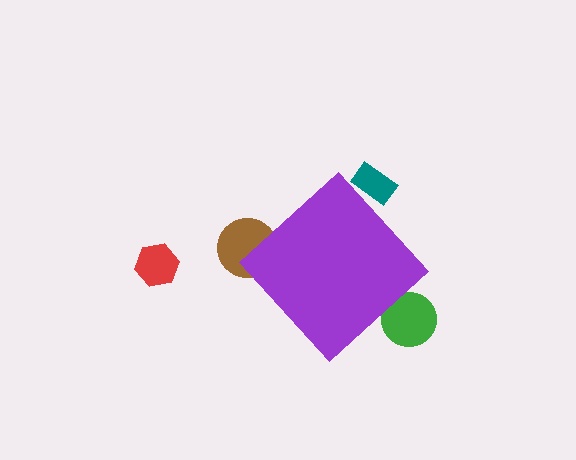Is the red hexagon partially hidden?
No, the red hexagon is fully visible.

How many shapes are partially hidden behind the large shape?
3 shapes are partially hidden.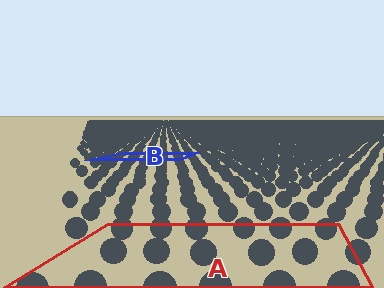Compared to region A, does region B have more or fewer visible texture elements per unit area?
Region B has more texture elements per unit area — they are packed more densely because it is farther away.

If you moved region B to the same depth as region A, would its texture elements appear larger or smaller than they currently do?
They would appear larger. At a closer depth, the same texture elements are projected at a bigger on-screen size.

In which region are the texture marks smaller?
The texture marks are smaller in region B, because it is farther away.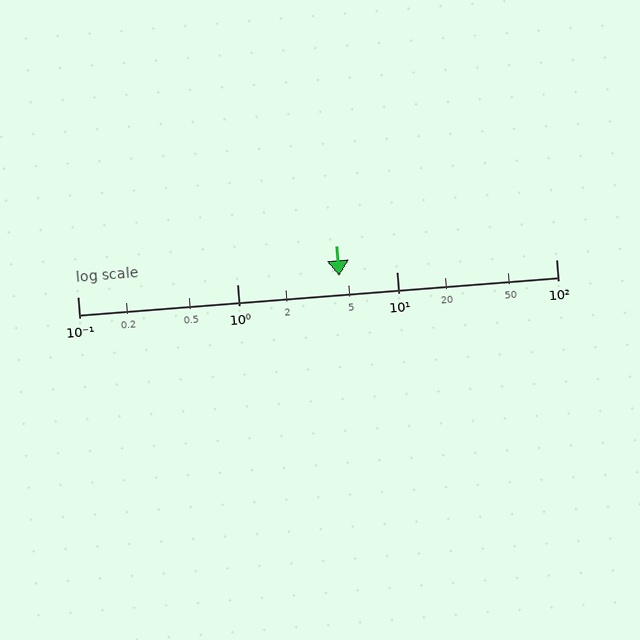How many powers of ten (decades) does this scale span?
The scale spans 3 decades, from 0.1 to 100.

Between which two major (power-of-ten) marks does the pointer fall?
The pointer is between 1 and 10.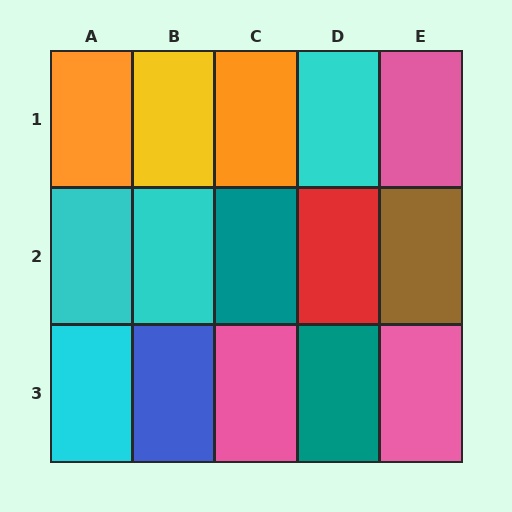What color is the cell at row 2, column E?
Brown.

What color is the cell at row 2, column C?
Teal.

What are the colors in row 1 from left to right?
Orange, yellow, orange, cyan, pink.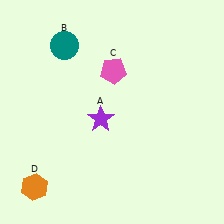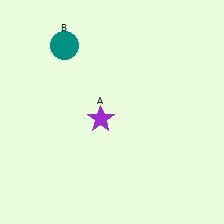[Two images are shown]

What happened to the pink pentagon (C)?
The pink pentagon (C) was removed in Image 2. It was in the top-right area of Image 1.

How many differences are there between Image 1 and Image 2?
There are 2 differences between the two images.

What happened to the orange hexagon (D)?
The orange hexagon (D) was removed in Image 2. It was in the bottom-left area of Image 1.